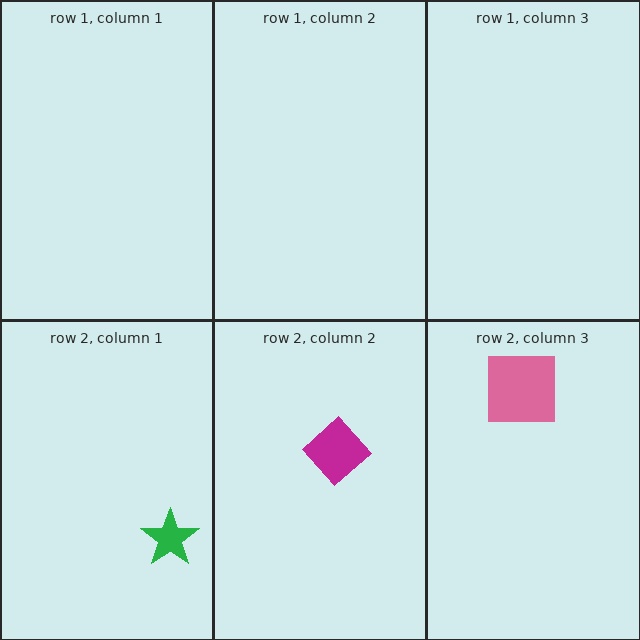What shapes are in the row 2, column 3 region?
The pink square.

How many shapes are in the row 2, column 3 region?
1.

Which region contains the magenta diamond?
The row 2, column 2 region.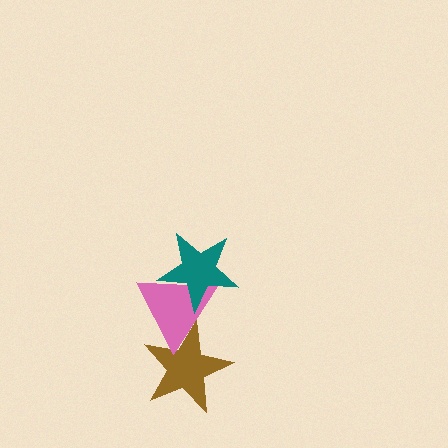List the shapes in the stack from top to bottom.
From top to bottom: the teal star, the pink triangle, the brown star.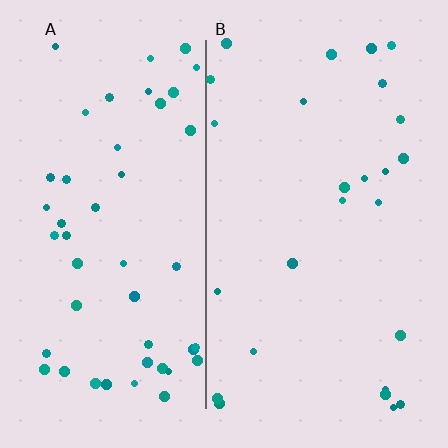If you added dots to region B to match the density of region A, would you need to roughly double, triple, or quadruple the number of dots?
Approximately double.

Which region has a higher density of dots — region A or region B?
A (the left).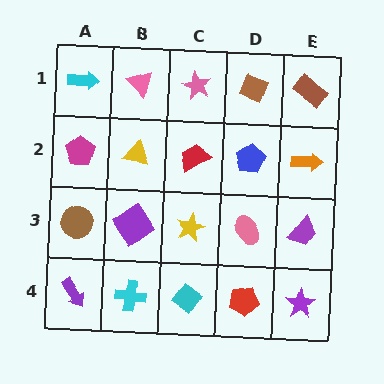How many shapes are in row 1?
5 shapes.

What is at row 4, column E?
A purple star.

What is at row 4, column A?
A purple arrow.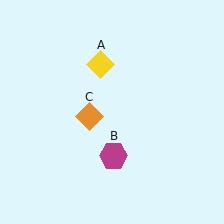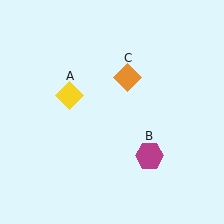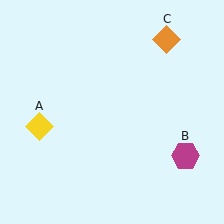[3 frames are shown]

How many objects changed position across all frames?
3 objects changed position: yellow diamond (object A), magenta hexagon (object B), orange diamond (object C).